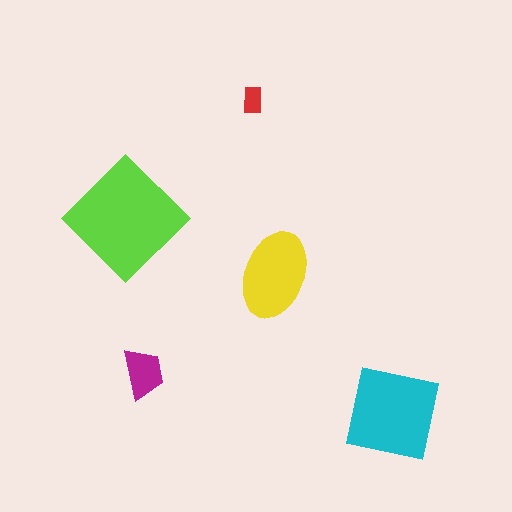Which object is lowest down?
The cyan square is bottommost.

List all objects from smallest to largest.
The red rectangle, the magenta trapezoid, the yellow ellipse, the cyan square, the lime diamond.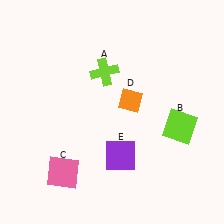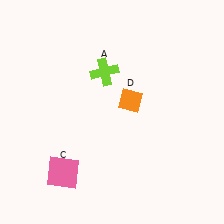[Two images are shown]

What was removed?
The lime square (B), the purple square (E) were removed in Image 2.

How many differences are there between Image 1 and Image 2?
There are 2 differences between the two images.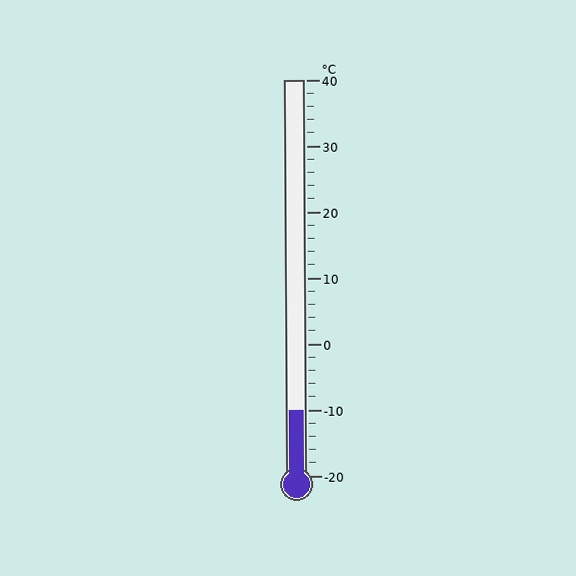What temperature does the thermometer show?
The thermometer shows approximately -10°C.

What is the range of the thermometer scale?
The thermometer scale ranges from -20°C to 40°C.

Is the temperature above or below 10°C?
The temperature is below 10°C.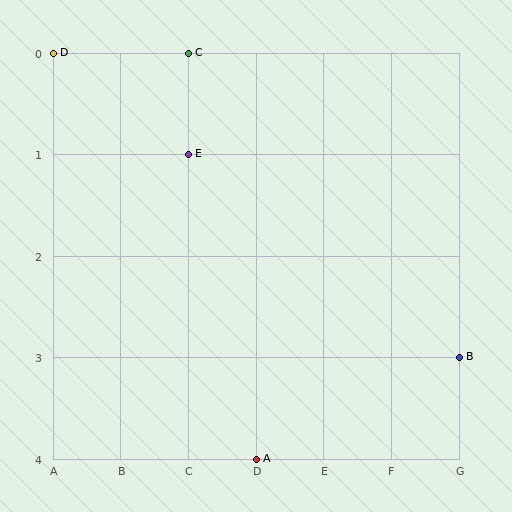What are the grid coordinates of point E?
Point E is at grid coordinates (C, 1).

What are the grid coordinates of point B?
Point B is at grid coordinates (G, 3).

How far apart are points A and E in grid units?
Points A and E are 1 column and 3 rows apart (about 3.2 grid units diagonally).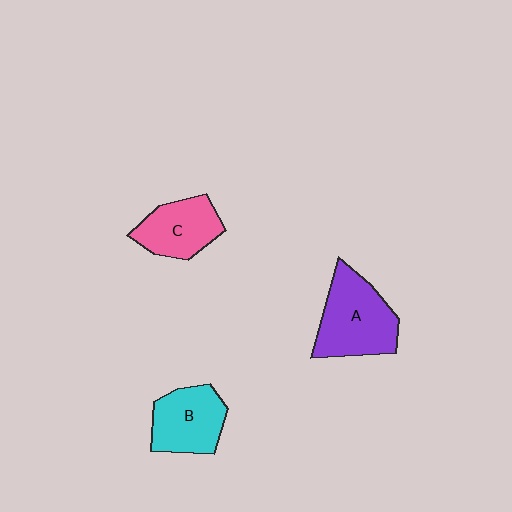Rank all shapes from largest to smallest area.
From largest to smallest: A (purple), B (cyan), C (pink).